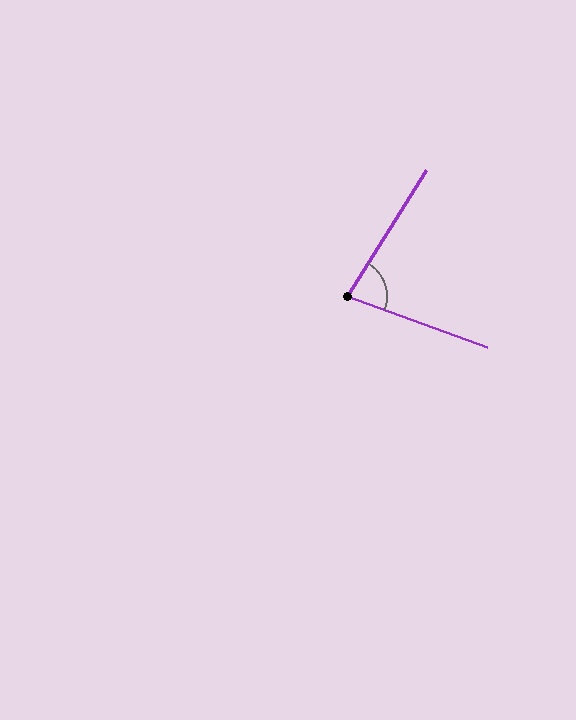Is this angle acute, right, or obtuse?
It is acute.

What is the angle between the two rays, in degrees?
Approximately 78 degrees.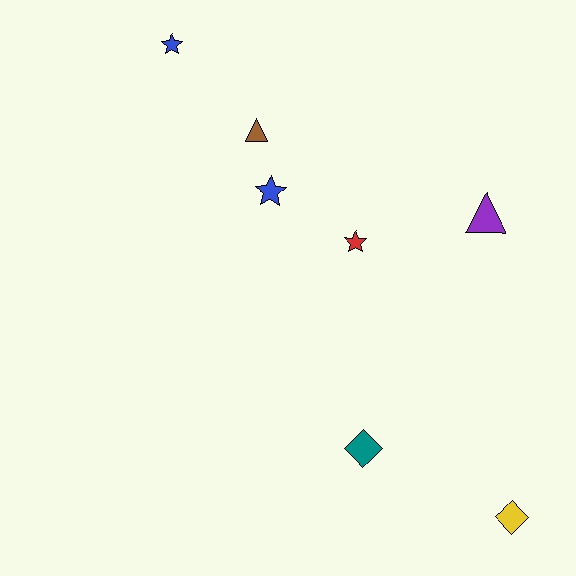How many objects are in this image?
There are 7 objects.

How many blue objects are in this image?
There are 2 blue objects.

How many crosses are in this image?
There are no crosses.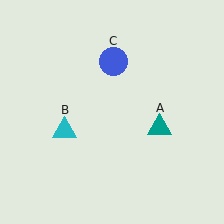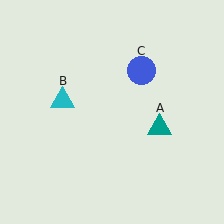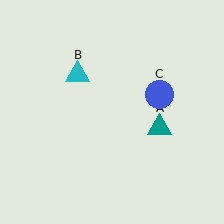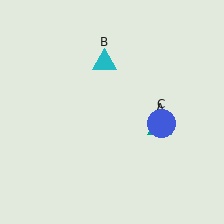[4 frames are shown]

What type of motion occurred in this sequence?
The cyan triangle (object B), blue circle (object C) rotated clockwise around the center of the scene.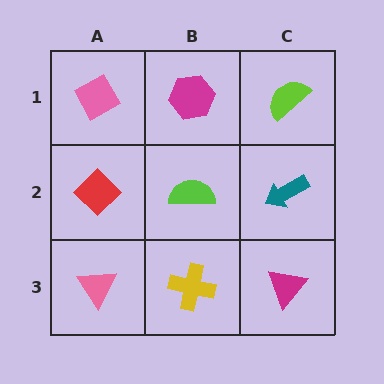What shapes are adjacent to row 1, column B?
A lime semicircle (row 2, column B), a pink diamond (row 1, column A), a lime semicircle (row 1, column C).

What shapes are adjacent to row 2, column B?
A magenta hexagon (row 1, column B), a yellow cross (row 3, column B), a red diamond (row 2, column A), a teal arrow (row 2, column C).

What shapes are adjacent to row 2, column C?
A lime semicircle (row 1, column C), a magenta triangle (row 3, column C), a lime semicircle (row 2, column B).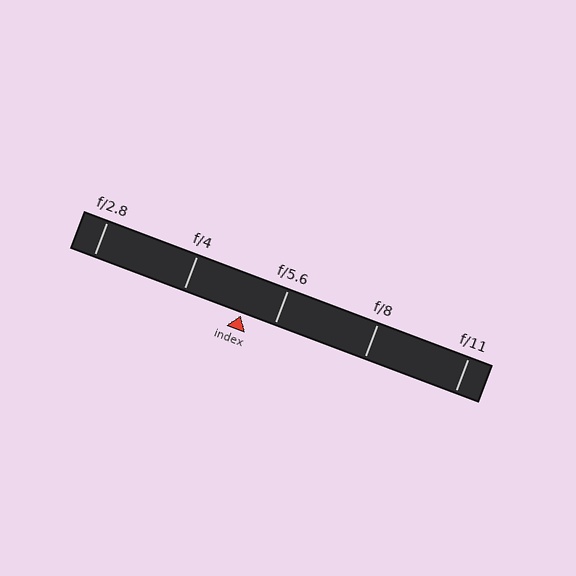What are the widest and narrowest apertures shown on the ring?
The widest aperture shown is f/2.8 and the narrowest is f/11.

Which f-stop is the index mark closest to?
The index mark is closest to f/5.6.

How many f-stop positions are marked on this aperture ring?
There are 5 f-stop positions marked.